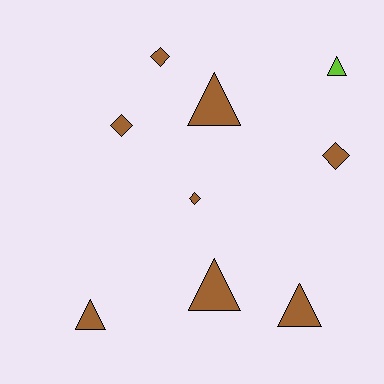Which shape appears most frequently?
Triangle, with 5 objects.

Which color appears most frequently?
Brown, with 8 objects.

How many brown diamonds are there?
There are 4 brown diamonds.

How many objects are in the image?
There are 9 objects.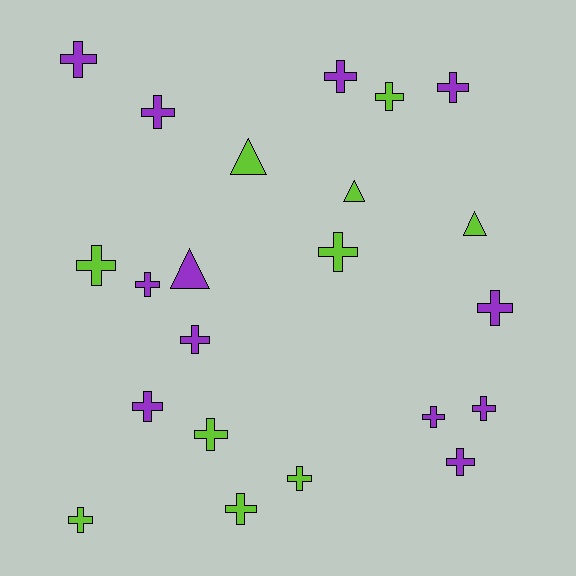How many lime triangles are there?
There are 3 lime triangles.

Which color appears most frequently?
Purple, with 12 objects.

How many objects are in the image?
There are 22 objects.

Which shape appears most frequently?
Cross, with 18 objects.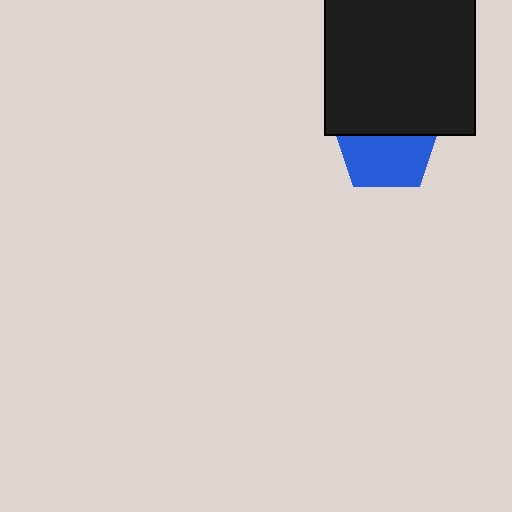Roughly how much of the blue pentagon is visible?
About half of it is visible (roughly 56%).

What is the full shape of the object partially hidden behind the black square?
The partially hidden object is a blue pentagon.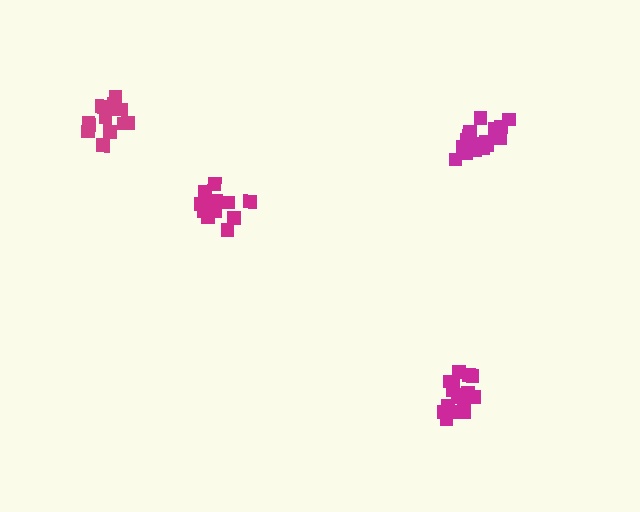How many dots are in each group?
Group 1: 16 dots, Group 2: 18 dots, Group 3: 16 dots, Group 4: 19 dots (69 total).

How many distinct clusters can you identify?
There are 4 distinct clusters.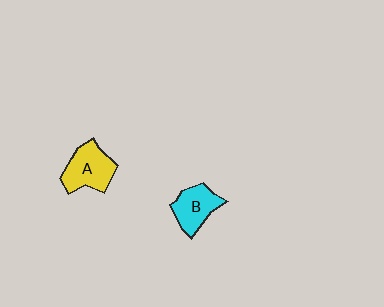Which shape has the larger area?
Shape A (yellow).